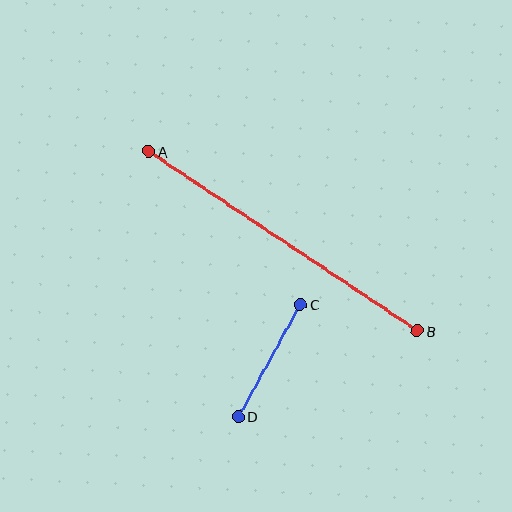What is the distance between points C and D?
The distance is approximately 128 pixels.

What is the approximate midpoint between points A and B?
The midpoint is at approximately (283, 241) pixels.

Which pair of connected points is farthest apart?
Points A and B are farthest apart.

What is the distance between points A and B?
The distance is approximately 323 pixels.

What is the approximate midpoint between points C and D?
The midpoint is at approximately (269, 361) pixels.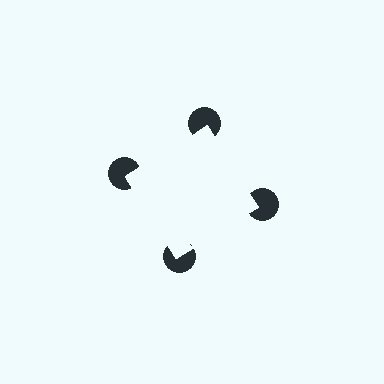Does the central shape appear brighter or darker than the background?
It typically appears slightly brighter than the background, even though no actual brightness change is drawn.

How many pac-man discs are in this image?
There are 4 — one at each vertex of the illusory square.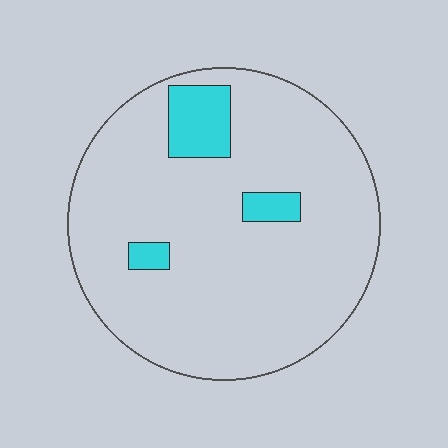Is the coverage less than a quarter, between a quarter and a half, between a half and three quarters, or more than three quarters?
Less than a quarter.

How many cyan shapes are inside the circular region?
3.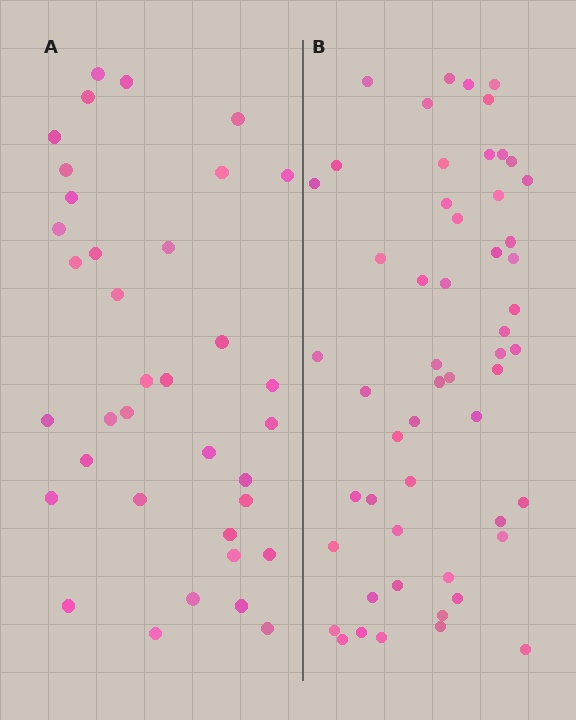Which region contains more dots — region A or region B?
Region B (the right region) has more dots.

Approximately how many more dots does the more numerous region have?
Region B has approximately 20 more dots than region A.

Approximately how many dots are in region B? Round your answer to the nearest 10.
About 50 dots. (The exact count is 54, which rounds to 50.)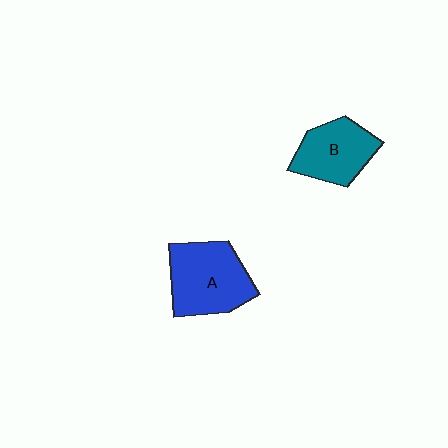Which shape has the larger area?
Shape A (blue).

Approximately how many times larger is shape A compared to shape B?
Approximately 1.3 times.